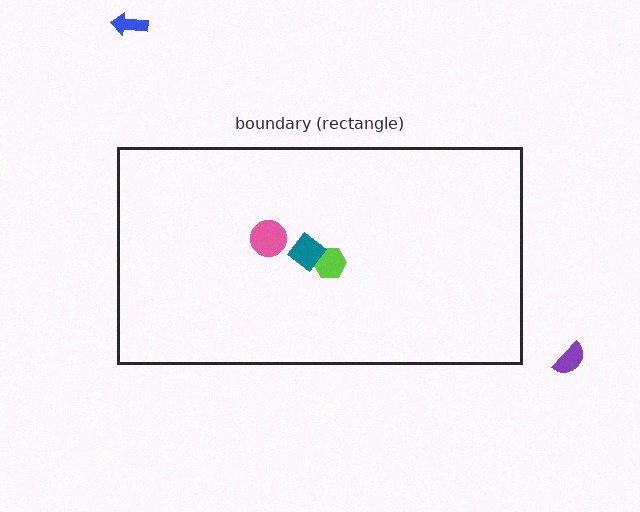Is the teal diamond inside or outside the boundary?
Inside.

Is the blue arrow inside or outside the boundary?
Outside.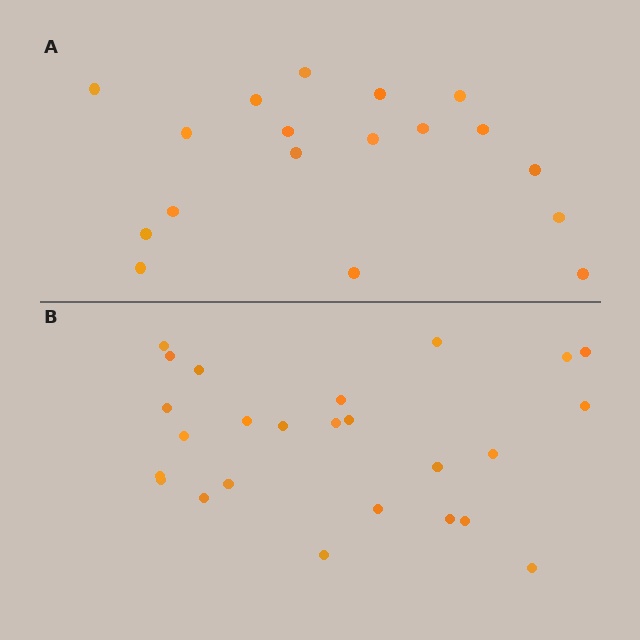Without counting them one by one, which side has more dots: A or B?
Region B (the bottom region) has more dots.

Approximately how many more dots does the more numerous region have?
Region B has roughly 8 or so more dots than region A.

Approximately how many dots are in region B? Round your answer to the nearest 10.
About 20 dots. (The exact count is 25, which rounds to 20.)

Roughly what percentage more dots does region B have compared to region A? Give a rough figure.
About 40% more.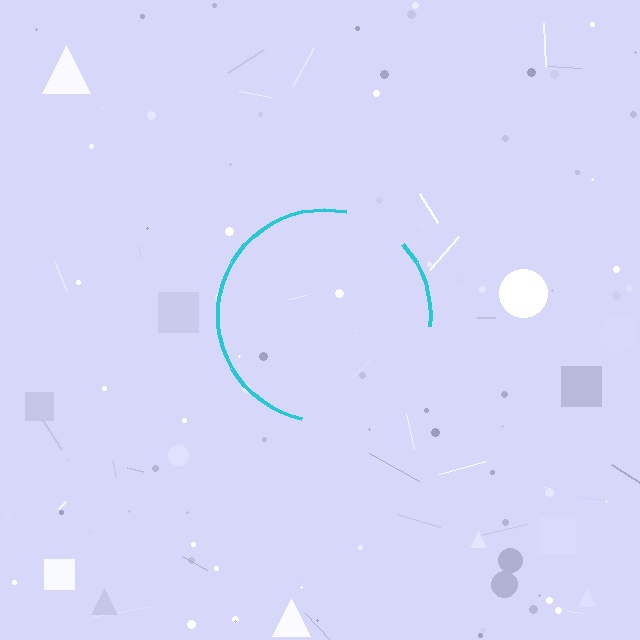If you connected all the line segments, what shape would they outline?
They would outline a circle.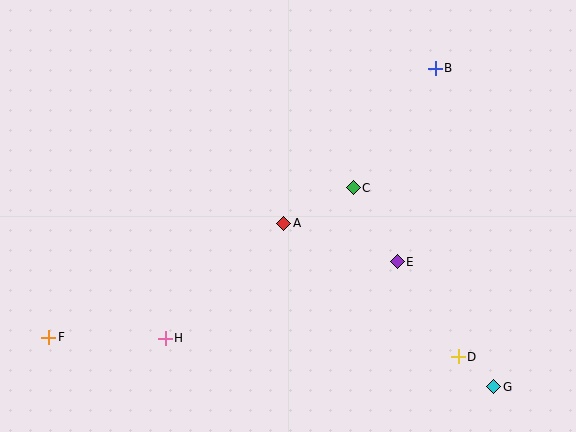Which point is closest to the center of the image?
Point A at (284, 223) is closest to the center.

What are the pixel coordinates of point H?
Point H is at (165, 338).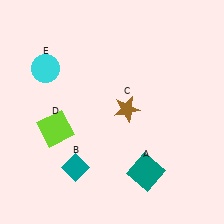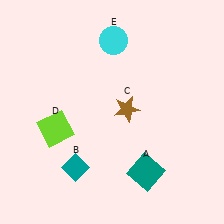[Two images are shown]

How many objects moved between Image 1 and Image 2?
1 object moved between the two images.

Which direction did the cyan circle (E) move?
The cyan circle (E) moved right.